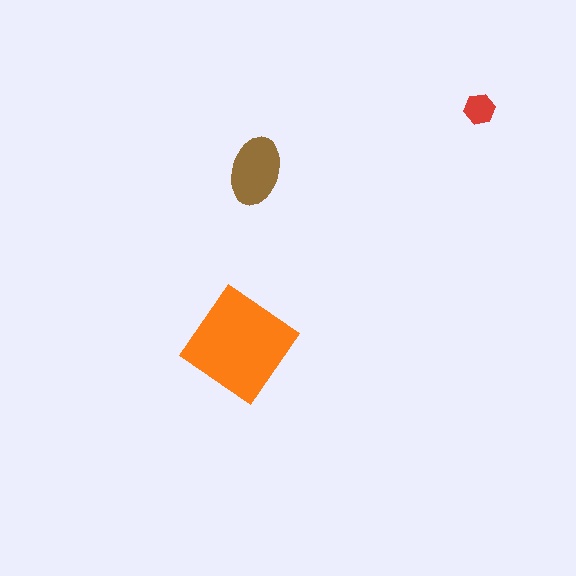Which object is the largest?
The orange diamond.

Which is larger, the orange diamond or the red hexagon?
The orange diamond.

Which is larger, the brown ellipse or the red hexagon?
The brown ellipse.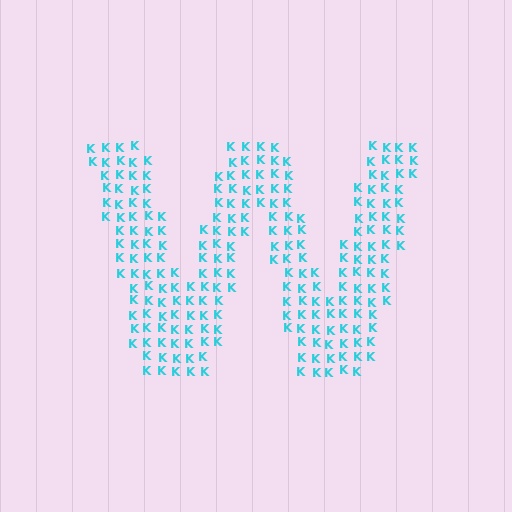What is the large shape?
The large shape is the letter W.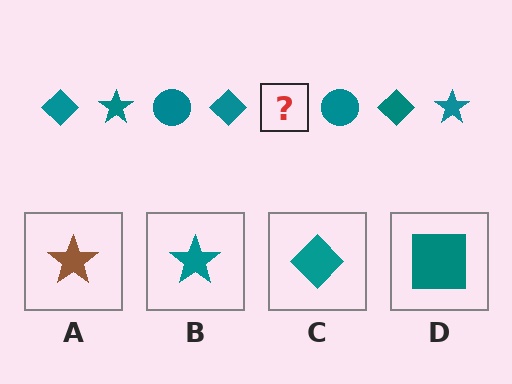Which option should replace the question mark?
Option B.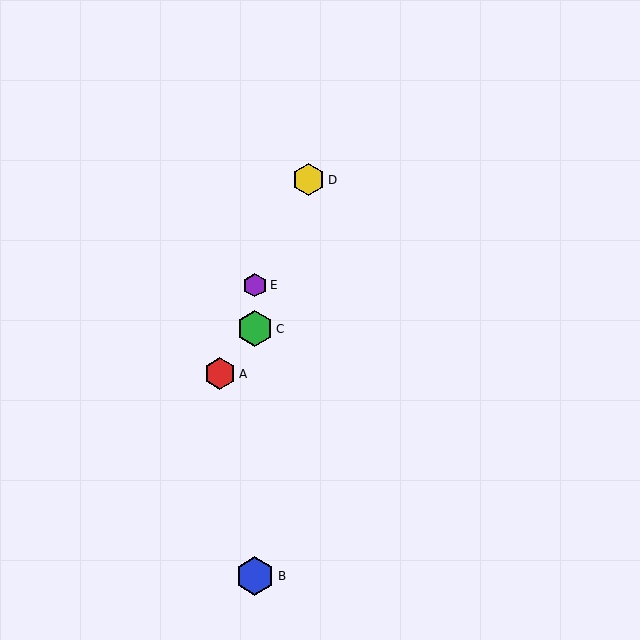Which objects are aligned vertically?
Objects B, C, E are aligned vertically.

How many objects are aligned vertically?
3 objects (B, C, E) are aligned vertically.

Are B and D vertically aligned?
No, B is at x≈255 and D is at x≈309.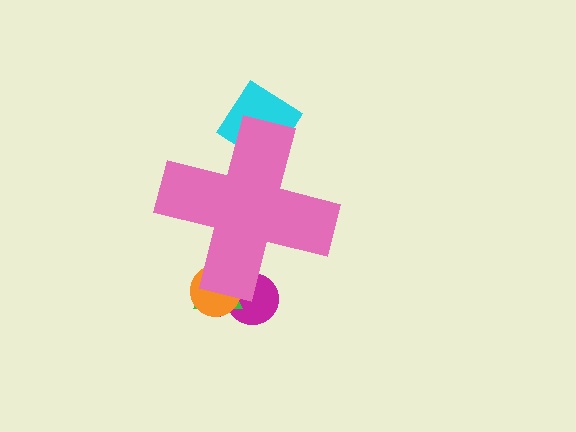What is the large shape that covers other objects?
A pink cross.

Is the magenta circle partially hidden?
Yes, the magenta circle is partially hidden behind the pink cross.